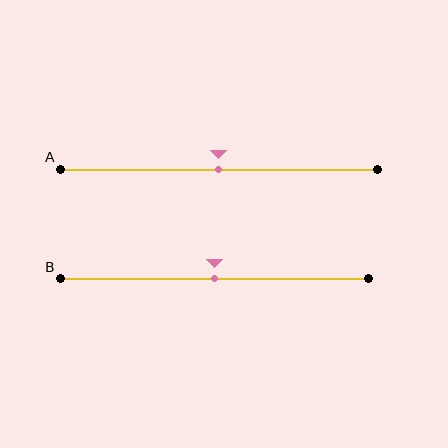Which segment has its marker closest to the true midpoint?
Segment A has its marker closest to the true midpoint.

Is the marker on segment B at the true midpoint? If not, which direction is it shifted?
Yes, the marker on segment B is at the true midpoint.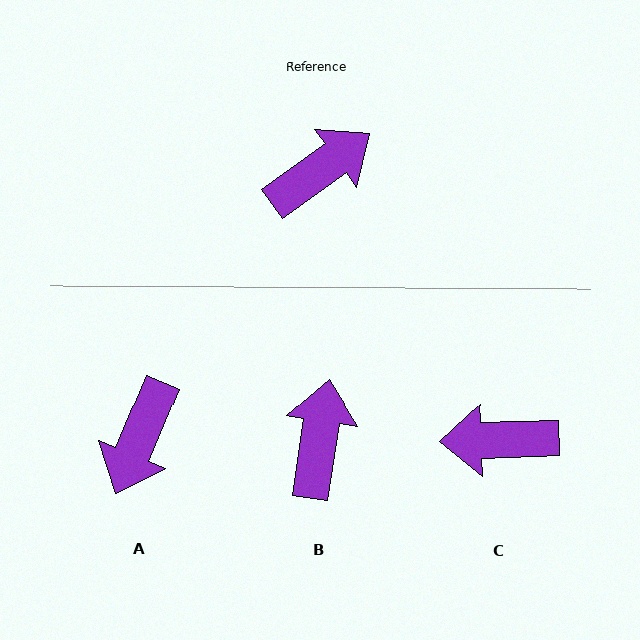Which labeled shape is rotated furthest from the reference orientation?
A, about 148 degrees away.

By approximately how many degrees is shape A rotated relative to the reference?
Approximately 148 degrees clockwise.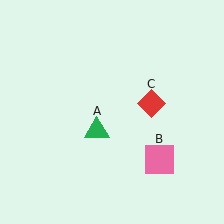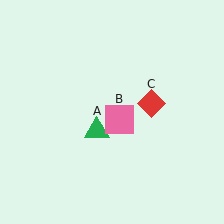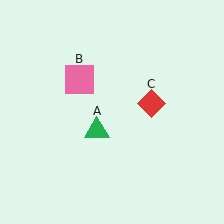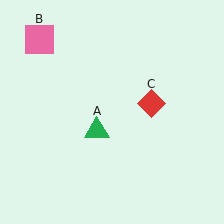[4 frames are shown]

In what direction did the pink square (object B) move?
The pink square (object B) moved up and to the left.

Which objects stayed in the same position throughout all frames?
Green triangle (object A) and red diamond (object C) remained stationary.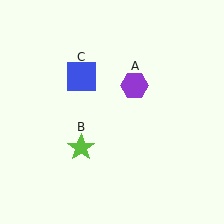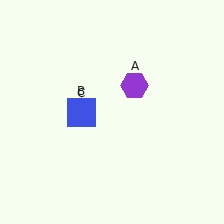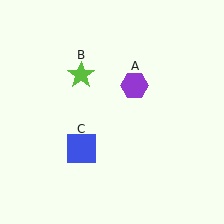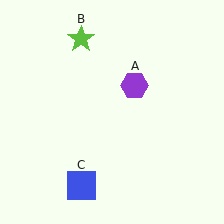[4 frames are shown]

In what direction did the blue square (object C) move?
The blue square (object C) moved down.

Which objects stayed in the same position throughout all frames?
Purple hexagon (object A) remained stationary.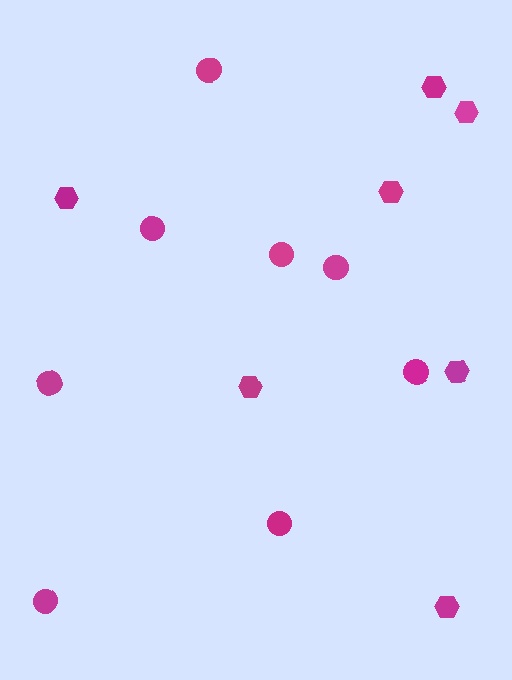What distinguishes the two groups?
There are 2 groups: one group of circles (8) and one group of hexagons (7).